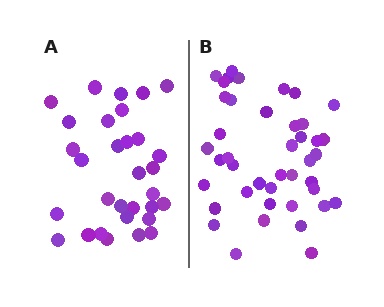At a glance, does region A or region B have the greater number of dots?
Region B (the right region) has more dots.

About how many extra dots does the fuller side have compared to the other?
Region B has roughly 12 or so more dots than region A.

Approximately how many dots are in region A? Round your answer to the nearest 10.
About 30 dots. (The exact count is 31, which rounds to 30.)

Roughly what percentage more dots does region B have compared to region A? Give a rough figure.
About 35% more.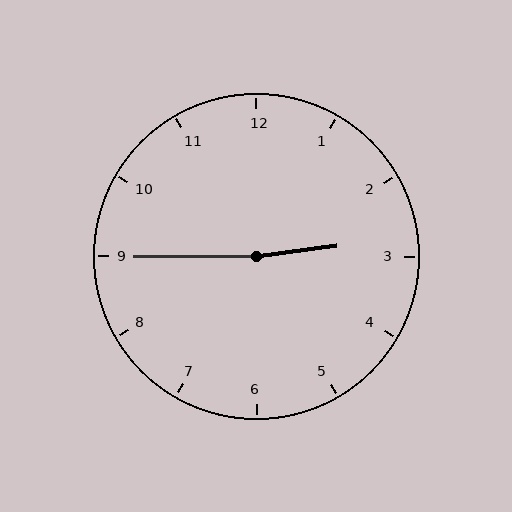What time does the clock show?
2:45.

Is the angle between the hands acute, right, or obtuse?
It is obtuse.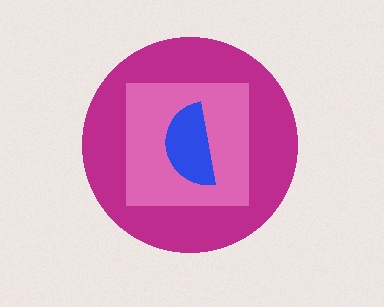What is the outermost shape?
The magenta circle.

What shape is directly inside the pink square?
The blue semicircle.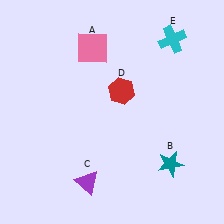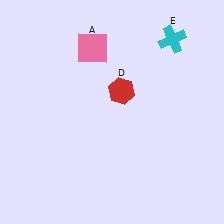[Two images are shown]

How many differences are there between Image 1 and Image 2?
There are 2 differences between the two images.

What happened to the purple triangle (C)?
The purple triangle (C) was removed in Image 2. It was in the bottom-left area of Image 1.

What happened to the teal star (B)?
The teal star (B) was removed in Image 2. It was in the bottom-right area of Image 1.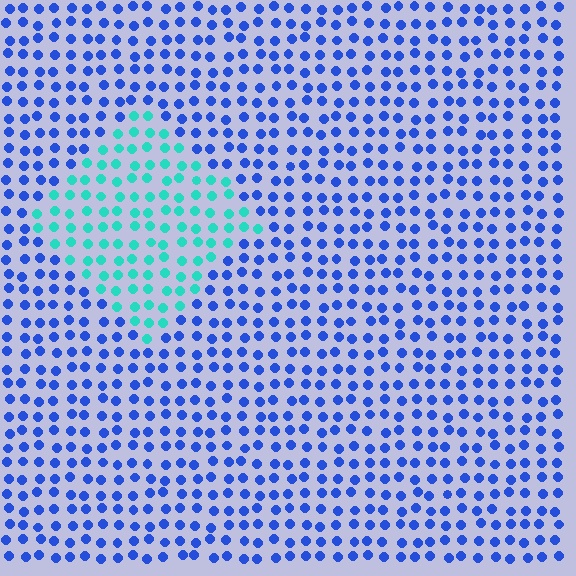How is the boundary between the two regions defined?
The boundary is defined purely by a slight shift in hue (about 56 degrees). Spacing, size, and orientation are identical on both sides.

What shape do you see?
I see a diamond.